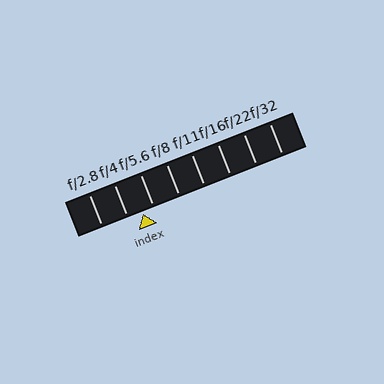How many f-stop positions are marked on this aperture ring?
There are 8 f-stop positions marked.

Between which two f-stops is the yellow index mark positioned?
The index mark is between f/4 and f/5.6.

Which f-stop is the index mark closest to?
The index mark is closest to f/5.6.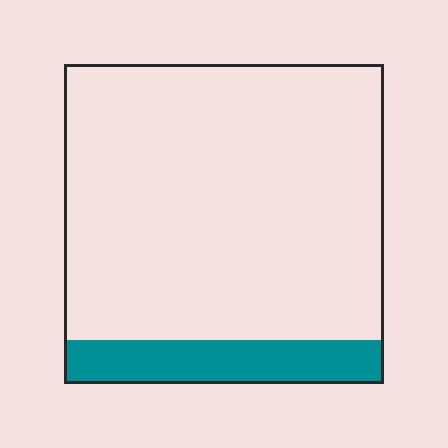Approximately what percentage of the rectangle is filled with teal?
Approximately 15%.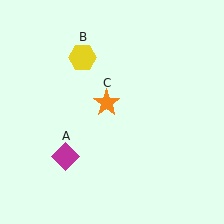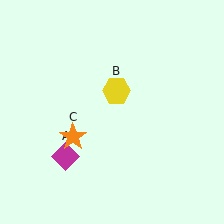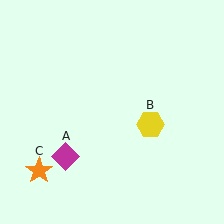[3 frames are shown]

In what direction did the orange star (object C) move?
The orange star (object C) moved down and to the left.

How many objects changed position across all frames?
2 objects changed position: yellow hexagon (object B), orange star (object C).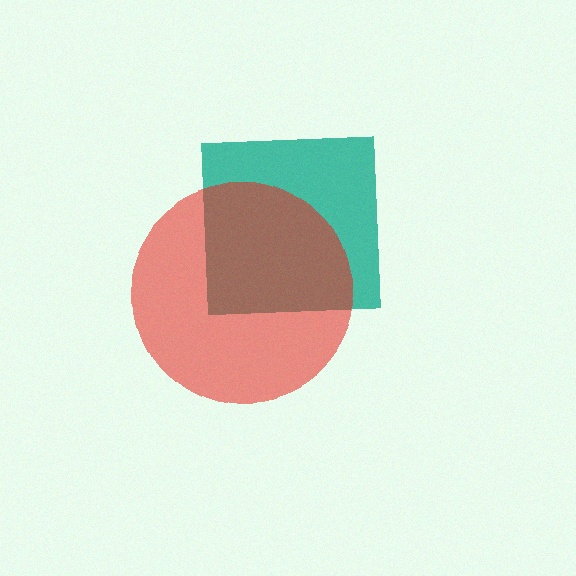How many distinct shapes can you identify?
There are 2 distinct shapes: a teal square, a red circle.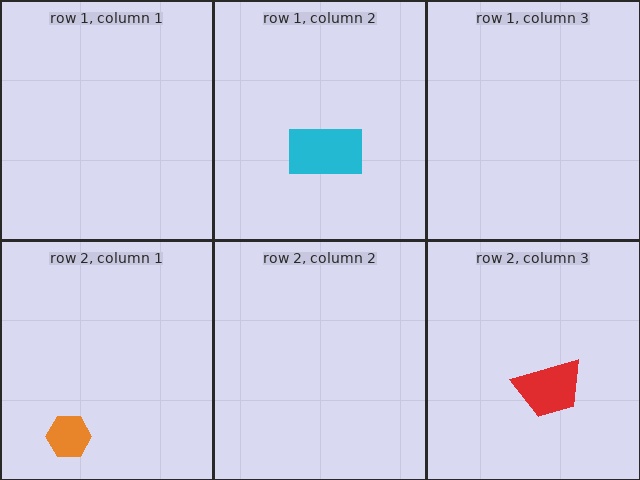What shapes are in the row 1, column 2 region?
The cyan rectangle.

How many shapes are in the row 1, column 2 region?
1.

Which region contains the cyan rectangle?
The row 1, column 2 region.